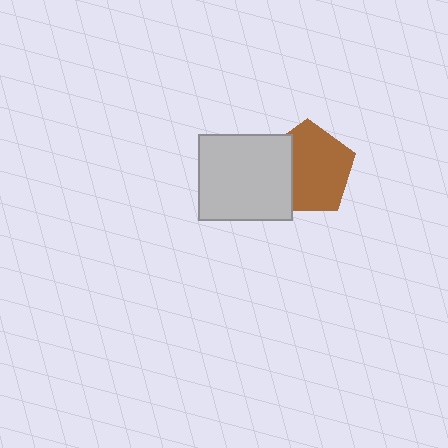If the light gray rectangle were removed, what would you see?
You would see the complete brown pentagon.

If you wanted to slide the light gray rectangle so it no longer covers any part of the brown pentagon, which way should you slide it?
Slide it left — that is the most direct way to separate the two shapes.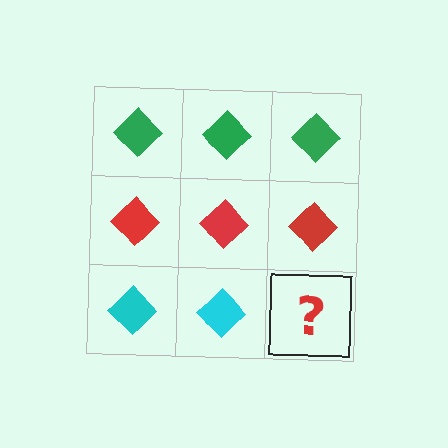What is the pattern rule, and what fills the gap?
The rule is that each row has a consistent color. The gap should be filled with a cyan diamond.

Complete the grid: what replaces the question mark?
The question mark should be replaced with a cyan diamond.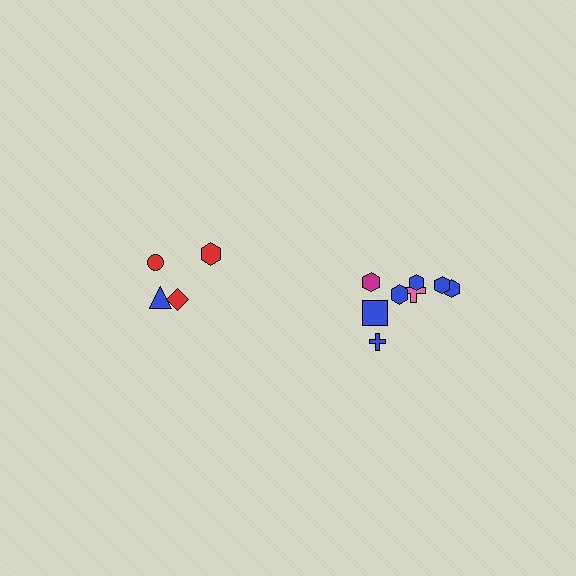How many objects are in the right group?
There are 8 objects.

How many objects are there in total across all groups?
There are 12 objects.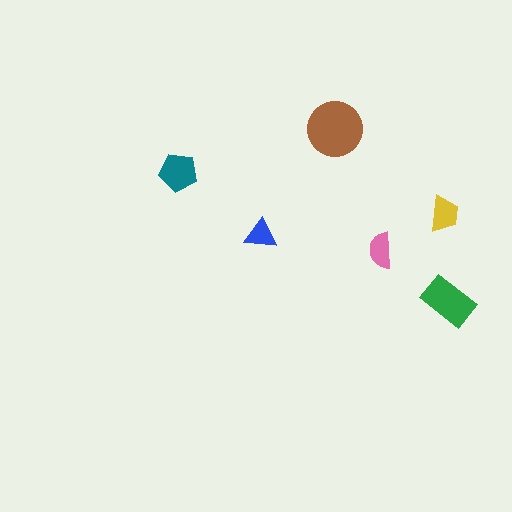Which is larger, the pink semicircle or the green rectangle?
The green rectangle.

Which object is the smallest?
The blue triangle.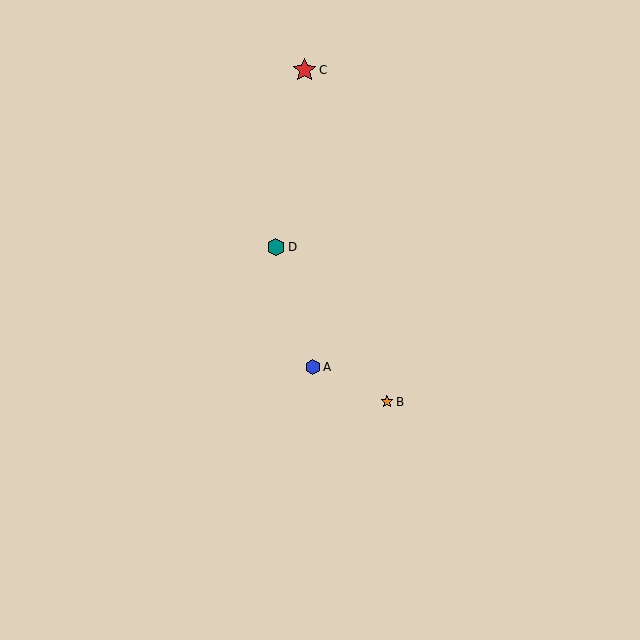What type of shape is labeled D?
Shape D is a teal hexagon.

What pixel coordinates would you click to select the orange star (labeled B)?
Click at (387, 402) to select the orange star B.